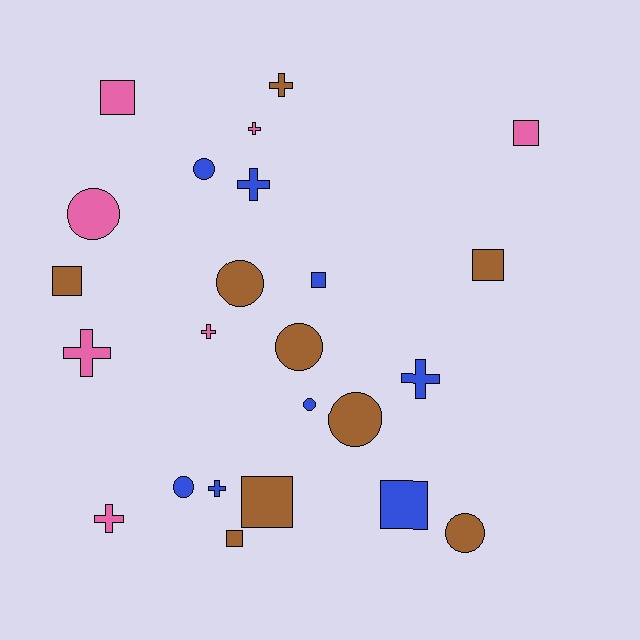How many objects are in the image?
There are 24 objects.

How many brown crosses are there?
There is 1 brown cross.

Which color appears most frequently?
Brown, with 9 objects.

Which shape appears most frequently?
Square, with 8 objects.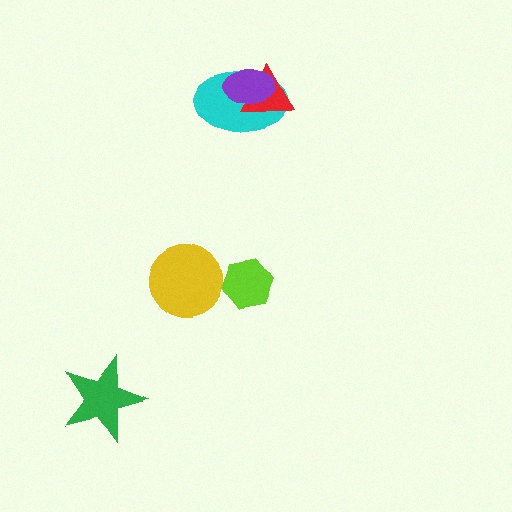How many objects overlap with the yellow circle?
0 objects overlap with the yellow circle.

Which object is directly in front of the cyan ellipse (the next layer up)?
The red triangle is directly in front of the cyan ellipse.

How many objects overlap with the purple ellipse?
2 objects overlap with the purple ellipse.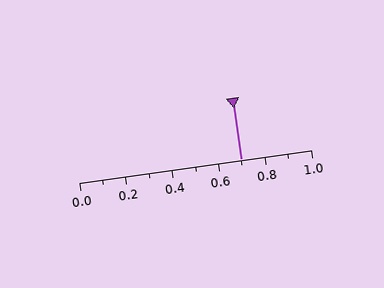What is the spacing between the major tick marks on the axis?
The major ticks are spaced 0.2 apart.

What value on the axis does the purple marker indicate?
The marker indicates approximately 0.7.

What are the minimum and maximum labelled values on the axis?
The axis runs from 0.0 to 1.0.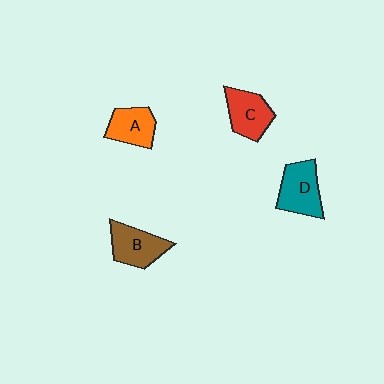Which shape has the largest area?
Shape D (teal).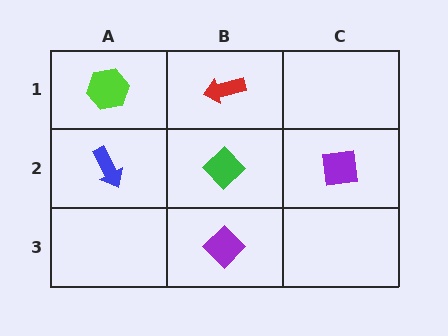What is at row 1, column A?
A lime hexagon.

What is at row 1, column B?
A red arrow.